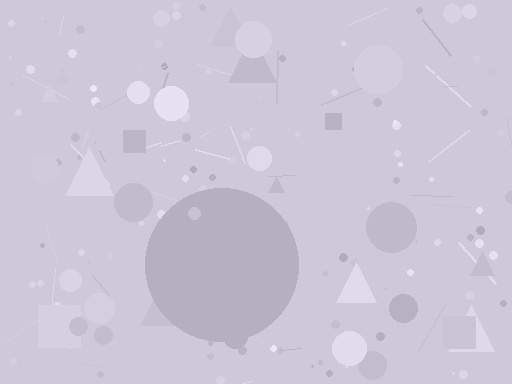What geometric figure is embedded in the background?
A circle is embedded in the background.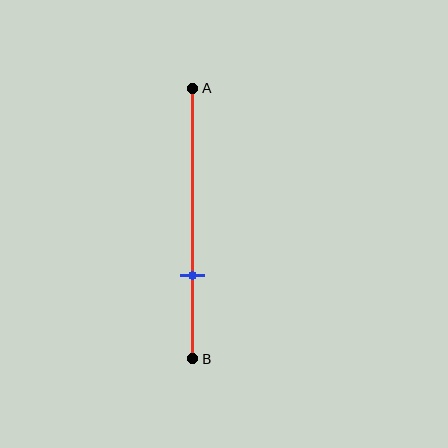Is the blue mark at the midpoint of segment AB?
No, the mark is at about 70% from A, not at the 50% midpoint.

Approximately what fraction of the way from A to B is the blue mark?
The blue mark is approximately 70% of the way from A to B.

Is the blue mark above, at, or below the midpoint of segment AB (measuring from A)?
The blue mark is below the midpoint of segment AB.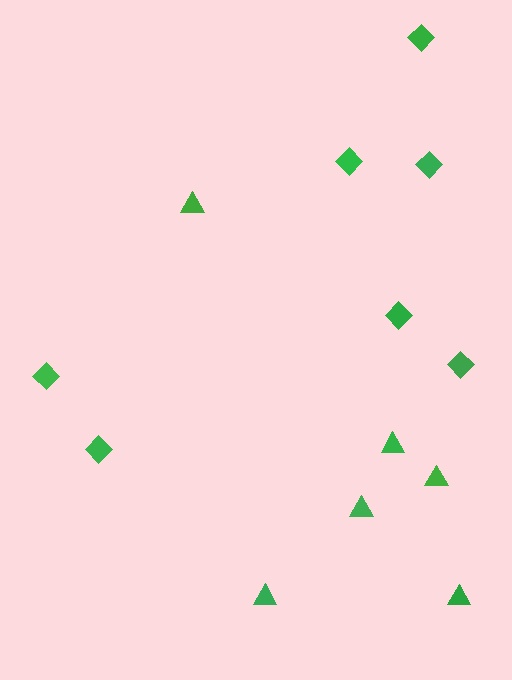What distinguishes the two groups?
There are 2 groups: one group of diamonds (7) and one group of triangles (6).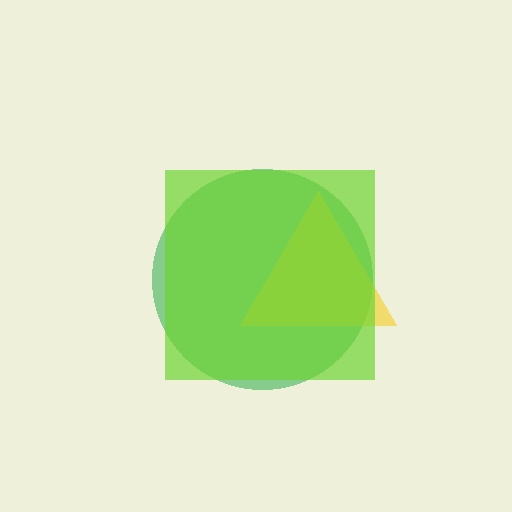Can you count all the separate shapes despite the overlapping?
Yes, there are 3 separate shapes.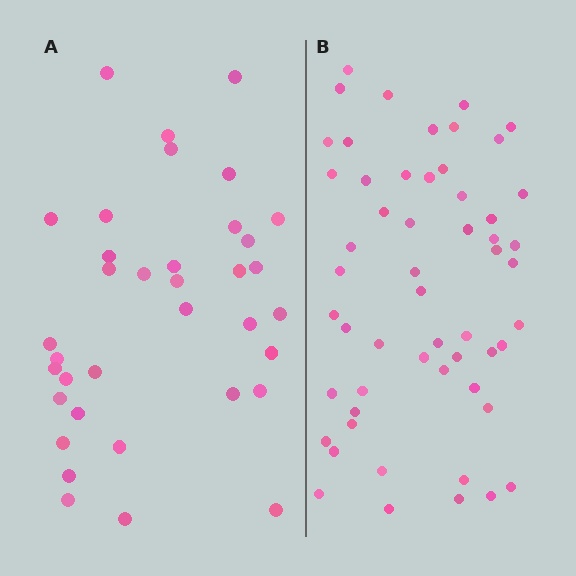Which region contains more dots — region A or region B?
Region B (the right region) has more dots.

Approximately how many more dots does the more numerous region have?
Region B has approximately 20 more dots than region A.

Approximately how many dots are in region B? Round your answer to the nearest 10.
About 60 dots. (The exact count is 55, which rounds to 60.)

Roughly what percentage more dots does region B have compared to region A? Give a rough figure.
About 55% more.